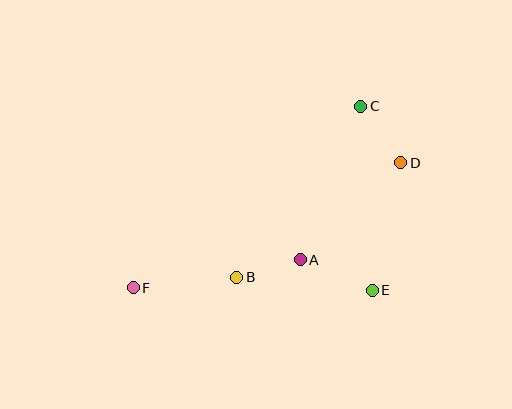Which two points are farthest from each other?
Points D and F are farthest from each other.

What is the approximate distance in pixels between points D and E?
The distance between D and E is approximately 130 pixels.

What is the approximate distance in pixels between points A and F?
The distance between A and F is approximately 170 pixels.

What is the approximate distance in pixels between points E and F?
The distance between E and F is approximately 239 pixels.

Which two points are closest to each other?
Points A and B are closest to each other.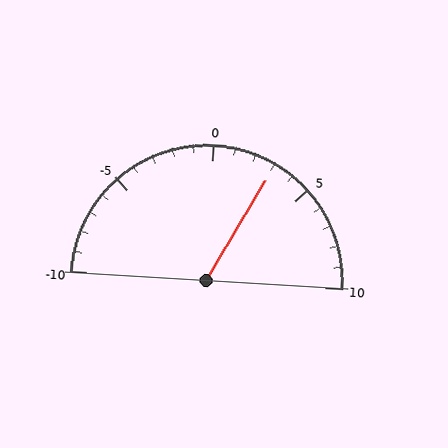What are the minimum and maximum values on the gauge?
The gauge ranges from -10 to 10.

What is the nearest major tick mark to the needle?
The nearest major tick mark is 5.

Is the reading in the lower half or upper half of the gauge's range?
The reading is in the upper half of the range (-10 to 10).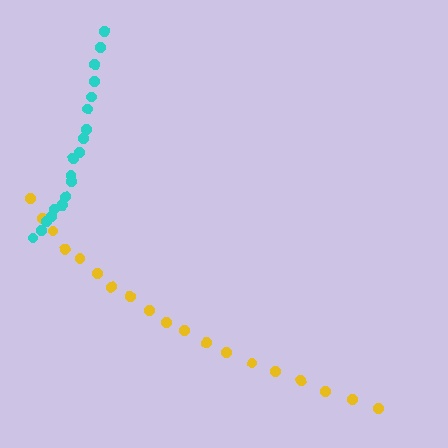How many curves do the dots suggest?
There are 2 distinct paths.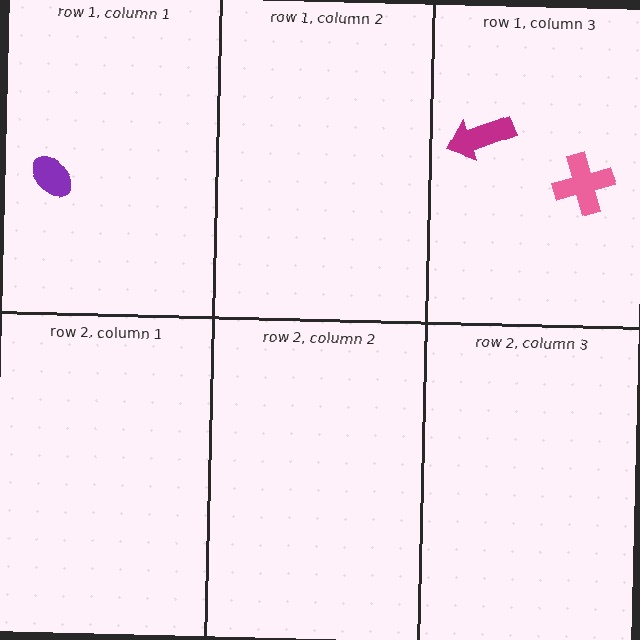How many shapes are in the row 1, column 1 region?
1.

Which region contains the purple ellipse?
The row 1, column 1 region.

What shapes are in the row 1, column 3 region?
The pink cross, the magenta arrow.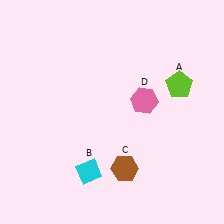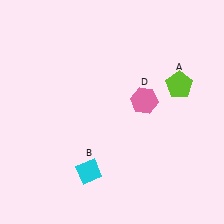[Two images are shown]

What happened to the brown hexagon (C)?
The brown hexagon (C) was removed in Image 2. It was in the bottom-right area of Image 1.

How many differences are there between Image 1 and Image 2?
There is 1 difference between the two images.